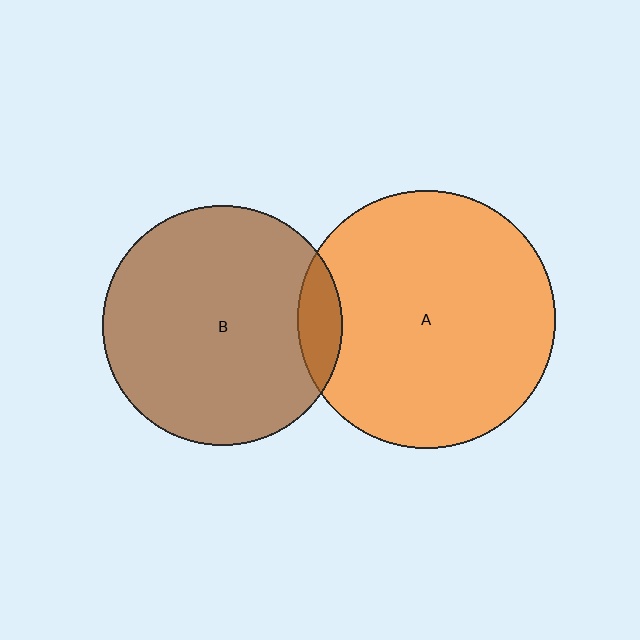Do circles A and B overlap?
Yes.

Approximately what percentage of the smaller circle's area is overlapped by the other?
Approximately 10%.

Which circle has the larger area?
Circle A (orange).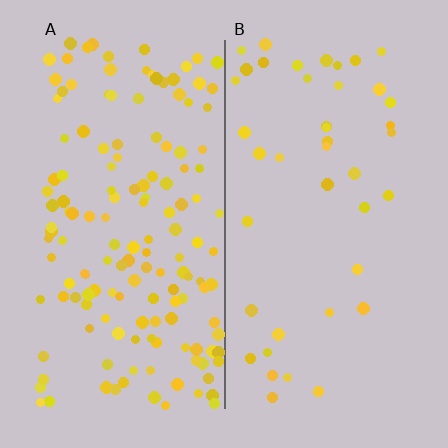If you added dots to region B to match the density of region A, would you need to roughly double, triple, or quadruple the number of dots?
Approximately triple.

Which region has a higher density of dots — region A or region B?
A (the left).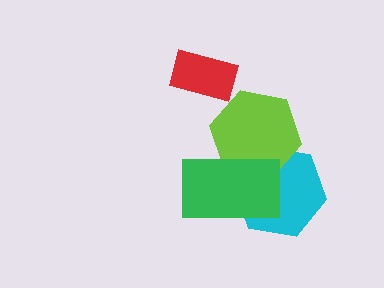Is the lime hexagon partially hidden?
Yes, it is partially covered by another shape.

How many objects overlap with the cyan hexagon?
2 objects overlap with the cyan hexagon.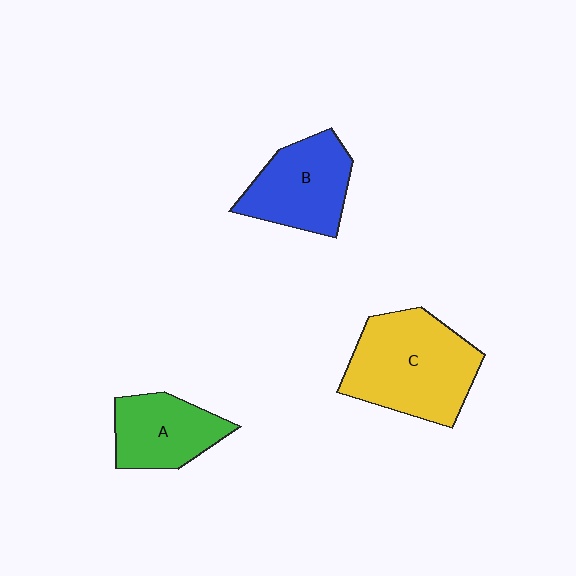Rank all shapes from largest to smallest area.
From largest to smallest: C (yellow), B (blue), A (green).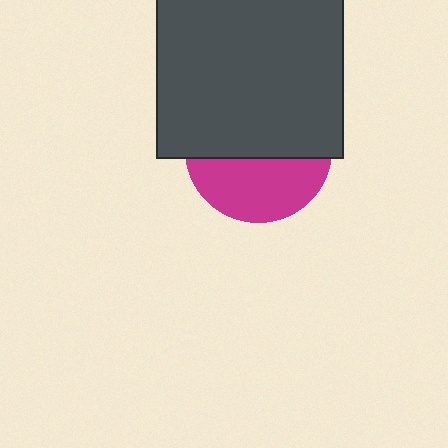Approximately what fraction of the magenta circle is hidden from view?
Roughly 58% of the magenta circle is hidden behind the dark gray square.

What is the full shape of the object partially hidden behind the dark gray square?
The partially hidden object is a magenta circle.